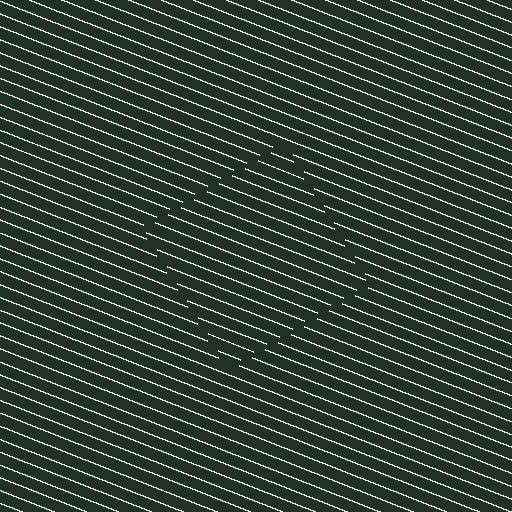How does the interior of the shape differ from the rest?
The interior of the shape contains the same grating, shifted by half a period — the contour is defined by the phase discontinuity where line-ends from the inner and outer gratings abut.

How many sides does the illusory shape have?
4 sides — the line-ends trace a square.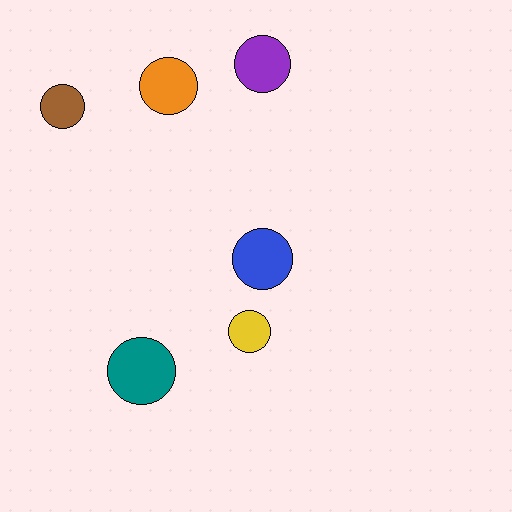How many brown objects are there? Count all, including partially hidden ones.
There is 1 brown object.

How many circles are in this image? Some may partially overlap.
There are 6 circles.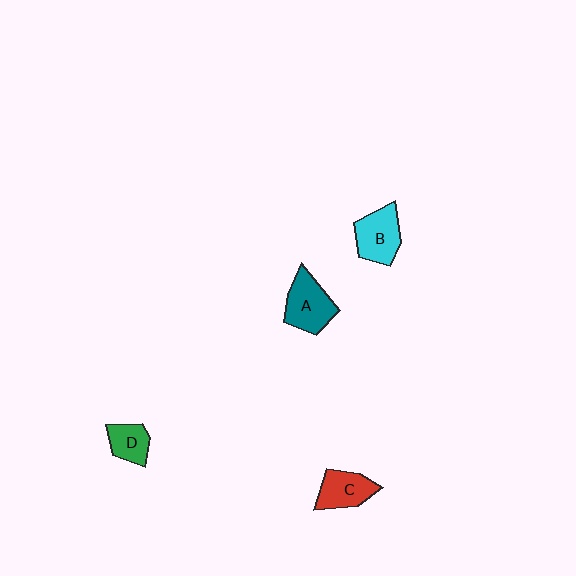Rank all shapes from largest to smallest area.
From largest to smallest: A (teal), B (cyan), C (red), D (green).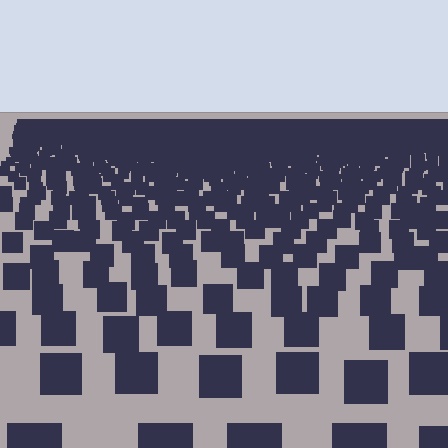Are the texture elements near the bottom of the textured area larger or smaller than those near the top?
Larger. Near the bottom, elements are closer to the viewer and appear at a bigger on-screen size.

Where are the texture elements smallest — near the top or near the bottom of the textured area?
Near the top.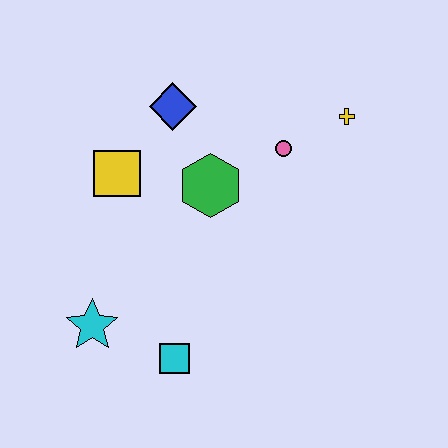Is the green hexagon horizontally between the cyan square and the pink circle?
Yes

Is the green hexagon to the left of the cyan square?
No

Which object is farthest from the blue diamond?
The cyan square is farthest from the blue diamond.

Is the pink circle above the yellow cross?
No